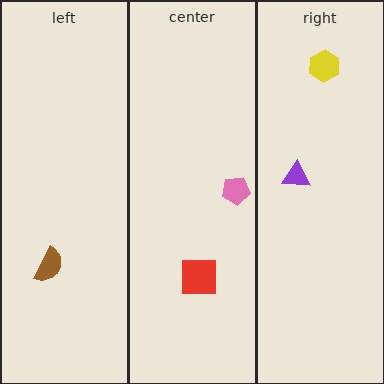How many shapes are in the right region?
2.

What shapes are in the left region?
The brown semicircle.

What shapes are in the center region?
The pink pentagon, the red square.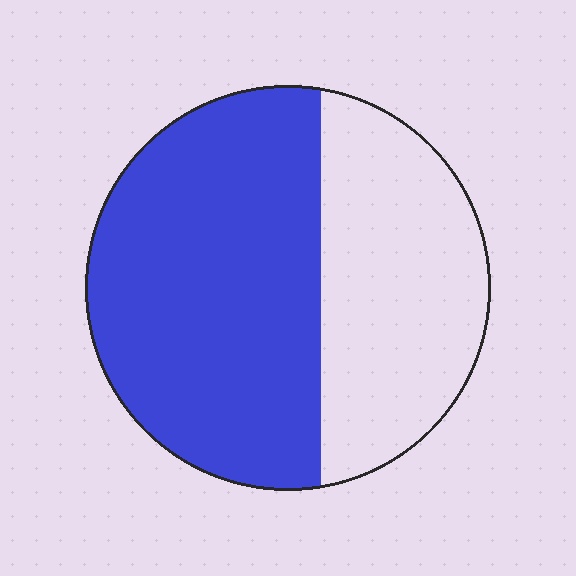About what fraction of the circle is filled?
About three fifths (3/5).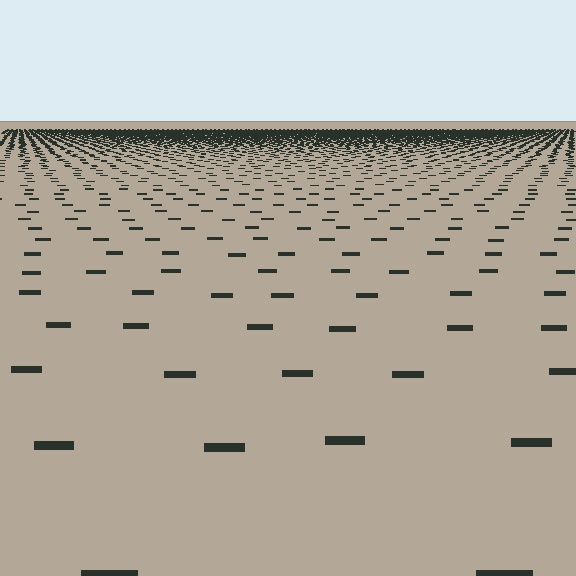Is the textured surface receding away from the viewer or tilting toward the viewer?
The surface is receding away from the viewer. Texture elements get smaller and denser toward the top.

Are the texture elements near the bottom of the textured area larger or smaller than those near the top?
Larger. Near the bottom, elements are closer to the viewer and appear at a bigger on-screen size.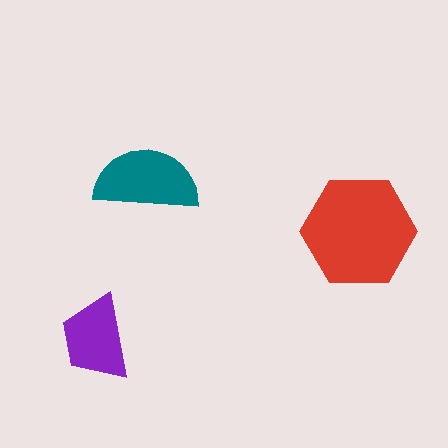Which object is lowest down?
The purple trapezoid is bottommost.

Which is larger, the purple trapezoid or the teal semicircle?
The teal semicircle.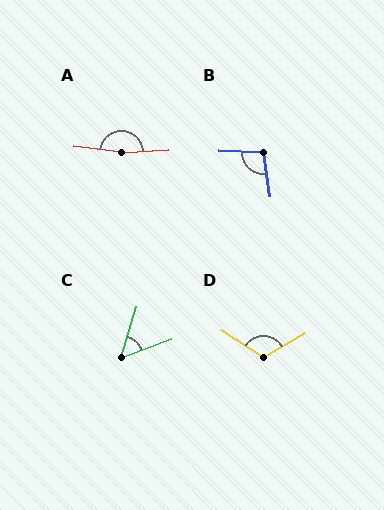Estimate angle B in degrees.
Approximately 100 degrees.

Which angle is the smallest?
C, at approximately 53 degrees.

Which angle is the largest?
A, at approximately 170 degrees.